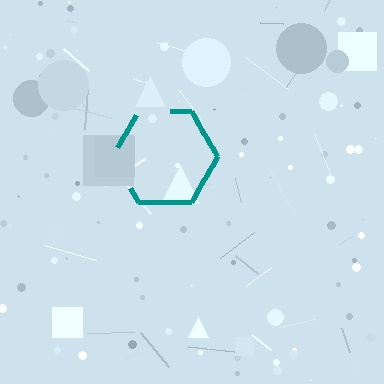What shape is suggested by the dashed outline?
The dashed outline suggests a hexagon.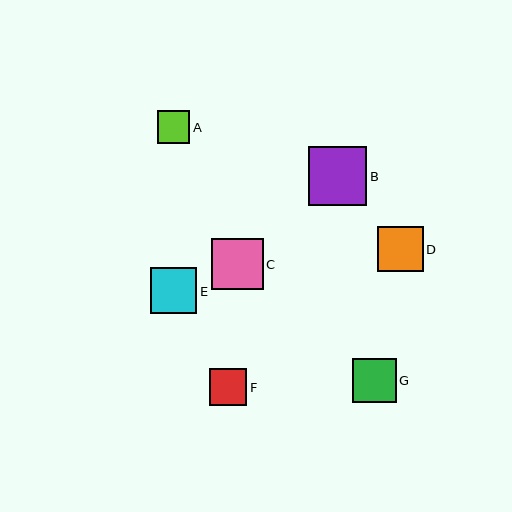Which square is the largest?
Square B is the largest with a size of approximately 58 pixels.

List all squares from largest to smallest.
From largest to smallest: B, C, E, D, G, F, A.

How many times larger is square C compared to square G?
Square C is approximately 1.2 times the size of square G.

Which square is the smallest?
Square A is the smallest with a size of approximately 33 pixels.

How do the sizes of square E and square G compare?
Square E and square G are approximately the same size.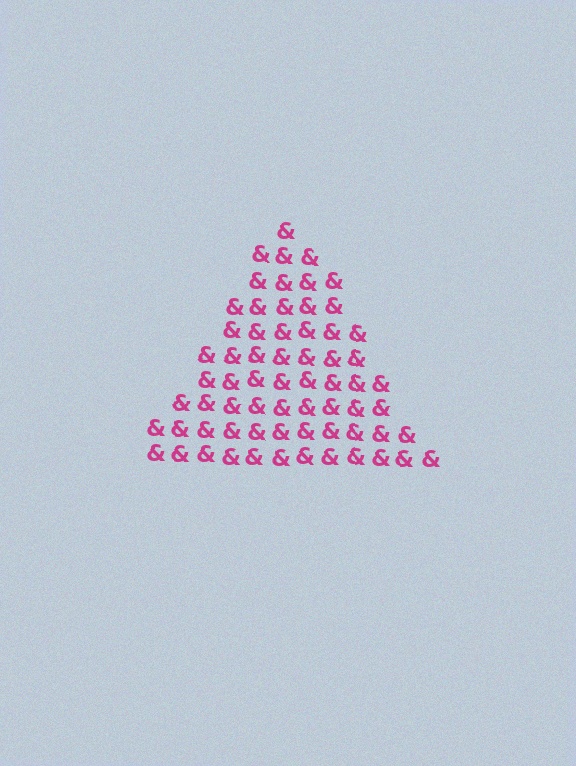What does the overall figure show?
The overall figure shows a triangle.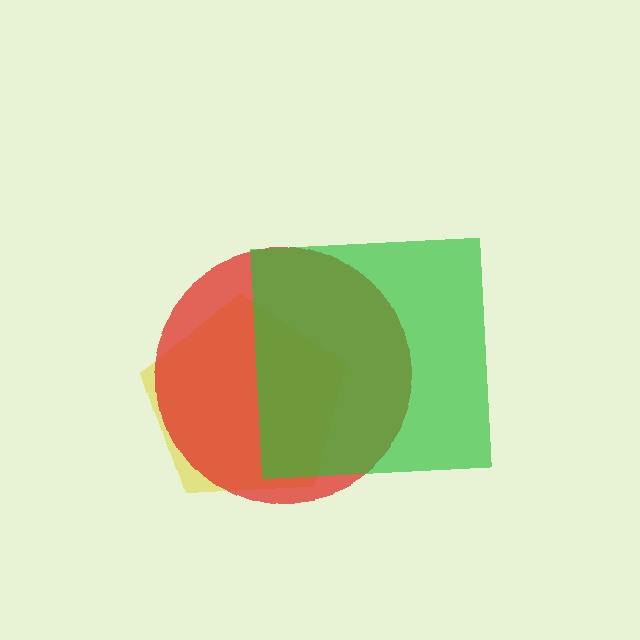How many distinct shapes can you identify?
There are 3 distinct shapes: a yellow pentagon, a red circle, a green square.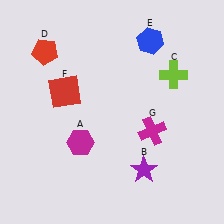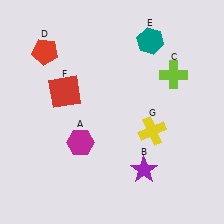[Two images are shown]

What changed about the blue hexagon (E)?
In Image 1, E is blue. In Image 2, it changed to teal.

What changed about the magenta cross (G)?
In Image 1, G is magenta. In Image 2, it changed to yellow.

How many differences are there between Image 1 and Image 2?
There are 2 differences between the two images.